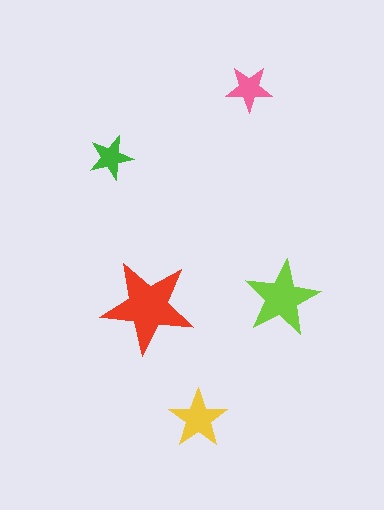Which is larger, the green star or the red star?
The red one.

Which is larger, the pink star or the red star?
The red one.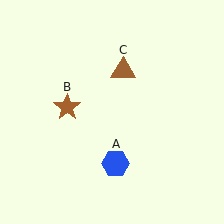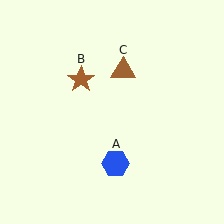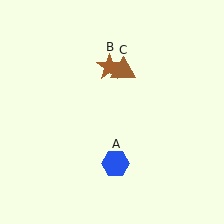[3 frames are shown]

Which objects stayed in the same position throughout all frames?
Blue hexagon (object A) and brown triangle (object C) remained stationary.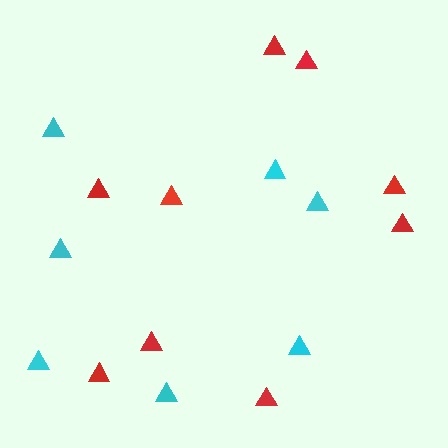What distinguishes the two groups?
There are 2 groups: one group of cyan triangles (7) and one group of red triangles (9).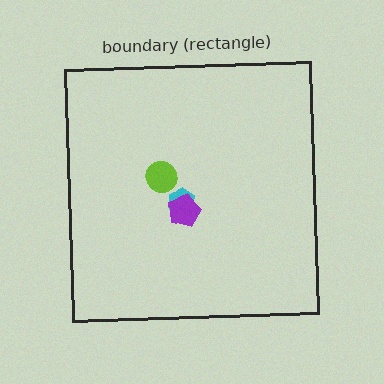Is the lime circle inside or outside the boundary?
Inside.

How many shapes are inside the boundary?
3 inside, 0 outside.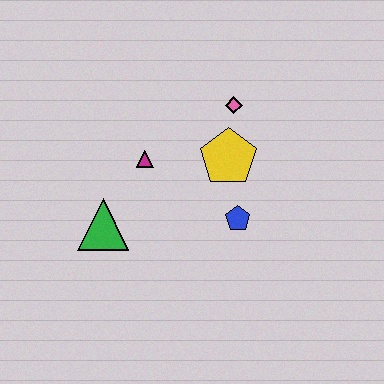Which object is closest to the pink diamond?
The yellow pentagon is closest to the pink diamond.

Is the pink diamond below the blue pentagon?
No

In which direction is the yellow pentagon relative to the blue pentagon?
The yellow pentagon is above the blue pentagon.